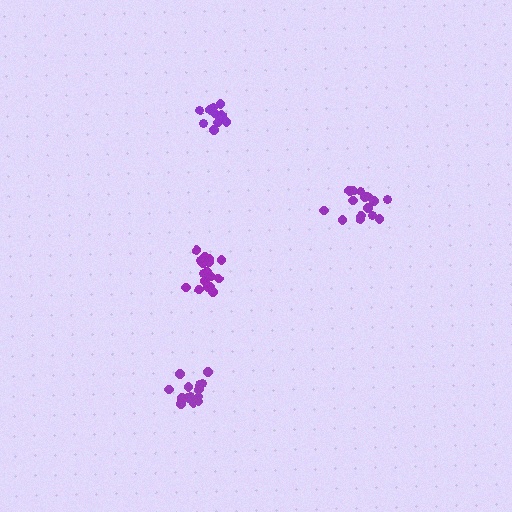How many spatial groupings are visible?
There are 4 spatial groupings.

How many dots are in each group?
Group 1: 11 dots, Group 2: 15 dots, Group 3: 17 dots, Group 4: 14 dots (57 total).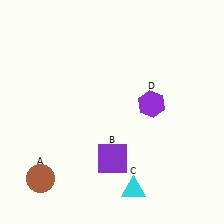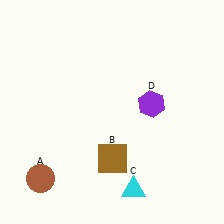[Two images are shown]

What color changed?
The square (B) changed from purple in Image 1 to brown in Image 2.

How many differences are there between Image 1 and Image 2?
There is 1 difference between the two images.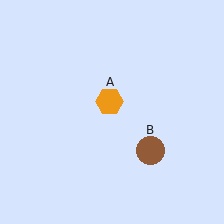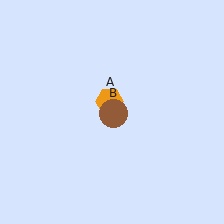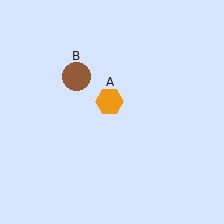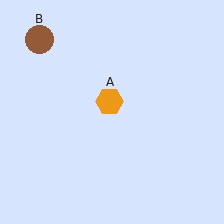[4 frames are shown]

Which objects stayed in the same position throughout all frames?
Orange hexagon (object A) remained stationary.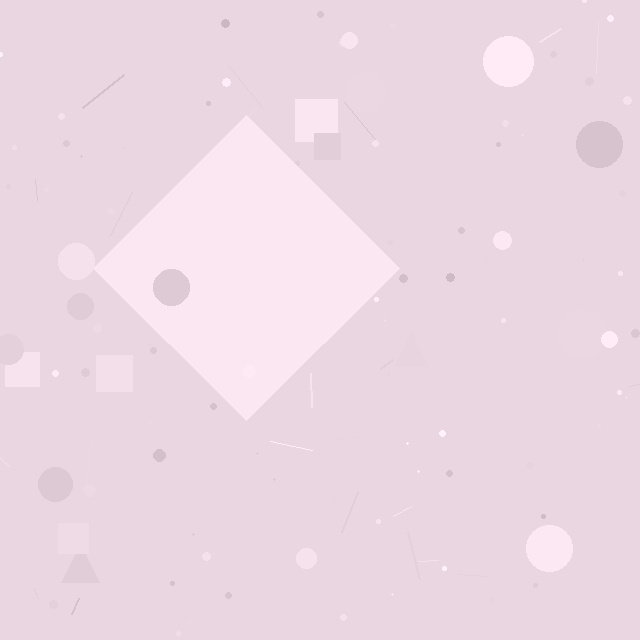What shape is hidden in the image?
A diamond is hidden in the image.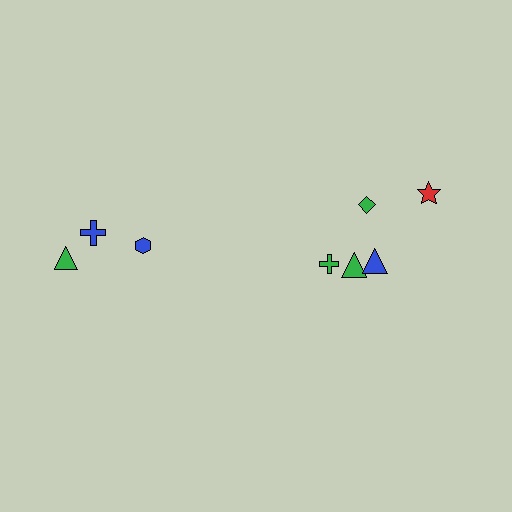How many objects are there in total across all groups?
There are 8 objects.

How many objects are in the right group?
There are 5 objects.